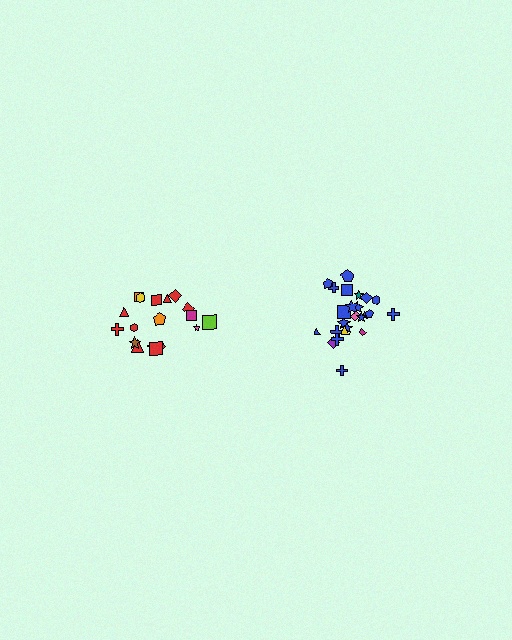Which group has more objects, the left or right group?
The right group.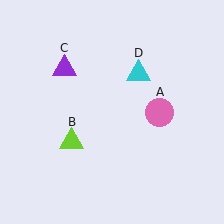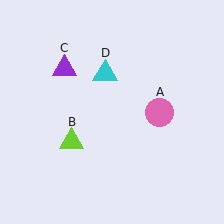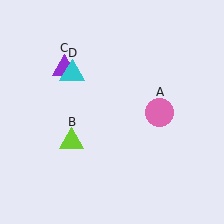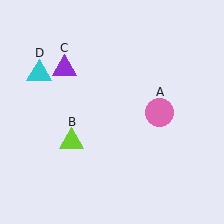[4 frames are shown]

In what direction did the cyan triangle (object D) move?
The cyan triangle (object D) moved left.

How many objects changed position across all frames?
1 object changed position: cyan triangle (object D).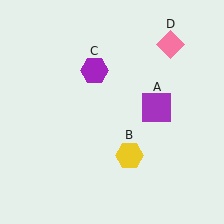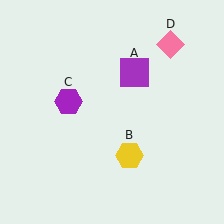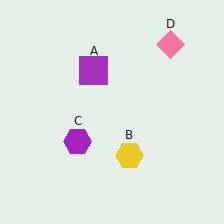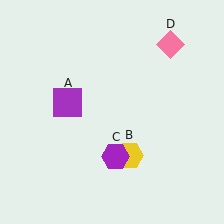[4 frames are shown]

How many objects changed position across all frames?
2 objects changed position: purple square (object A), purple hexagon (object C).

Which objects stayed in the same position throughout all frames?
Yellow hexagon (object B) and pink diamond (object D) remained stationary.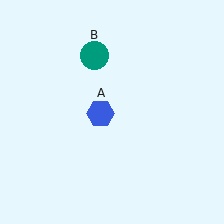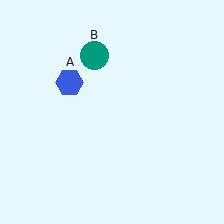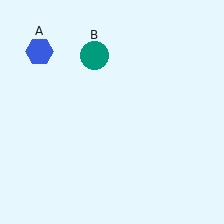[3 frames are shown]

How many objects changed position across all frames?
1 object changed position: blue hexagon (object A).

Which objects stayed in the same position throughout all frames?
Teal circle (object B) remained stationary.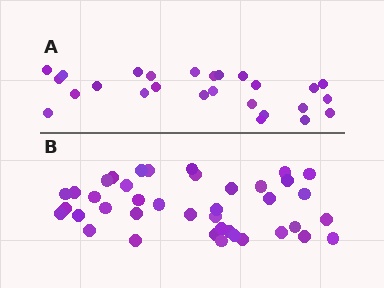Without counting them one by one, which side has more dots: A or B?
Region B (the bottom region) has more dots.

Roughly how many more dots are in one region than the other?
Region B has approximately 15 more dots than region A.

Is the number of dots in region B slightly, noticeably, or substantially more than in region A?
Region B has substantially more. The ratio is roughly 1.5 to 1.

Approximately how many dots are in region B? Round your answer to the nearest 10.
About 40 dots.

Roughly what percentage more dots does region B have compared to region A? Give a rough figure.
About 55% more.